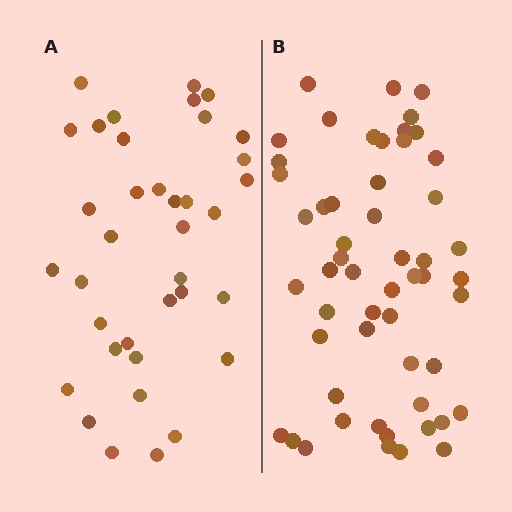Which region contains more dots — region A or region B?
Region B (the right region) has more dots.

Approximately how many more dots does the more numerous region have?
Region B has approximately 15 more dots than region A.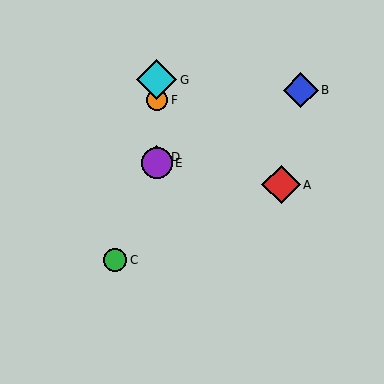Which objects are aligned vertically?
Objects D, E, F, G are aligned vertically.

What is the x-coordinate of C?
Object C is at x≈115.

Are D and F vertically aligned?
Yes, both are at x≈157.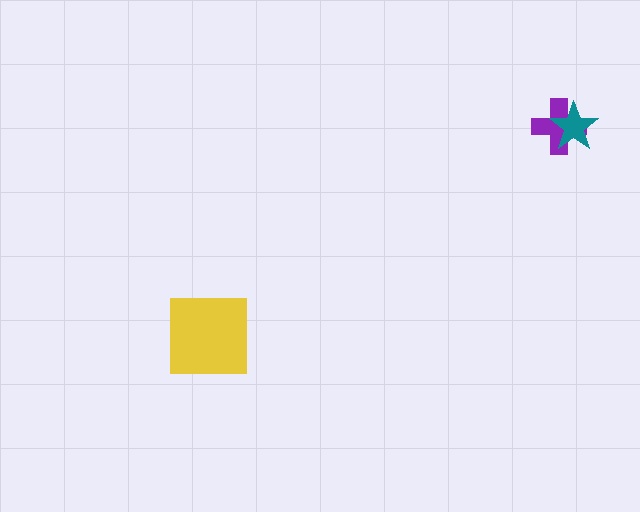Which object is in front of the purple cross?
The teal star is in front of the purple cross.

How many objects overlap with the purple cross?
1 object overlaps with the purple cross.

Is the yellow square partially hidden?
No, no other shape covers it.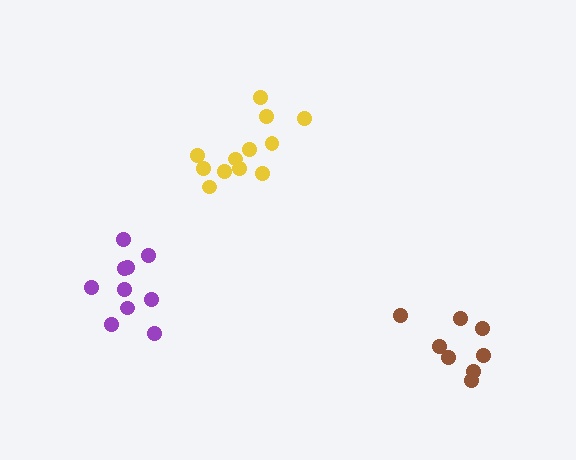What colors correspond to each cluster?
The clusters are colored: yellow, brown, purple.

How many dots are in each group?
Group 1: 12 dots, Group 2: 8 dots, Group 3: 10 dots (30 total).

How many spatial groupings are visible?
There are 3 spatial groupings.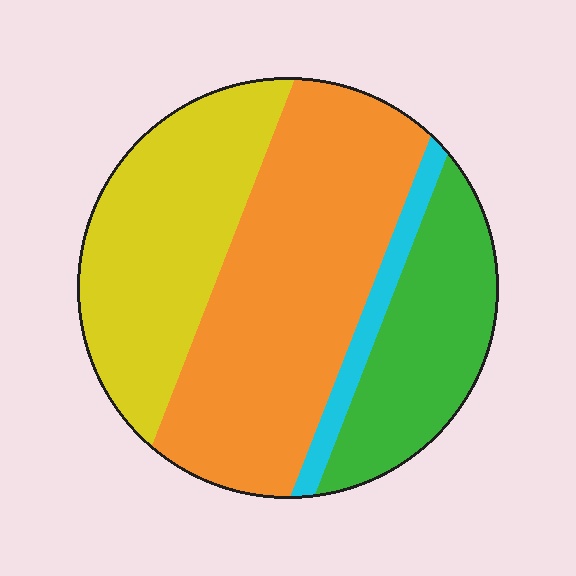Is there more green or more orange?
Orange.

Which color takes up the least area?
Cyan, at roughly 5%.